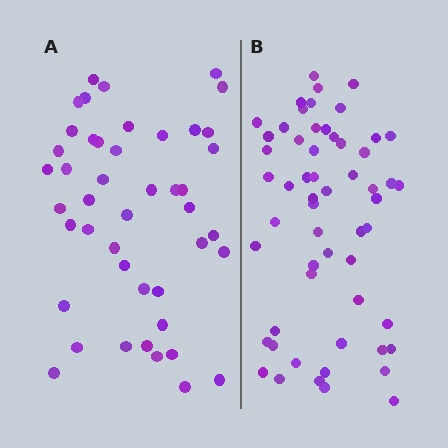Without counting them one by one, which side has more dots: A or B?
Region B (the right region) has more dots.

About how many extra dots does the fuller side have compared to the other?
Region B has roughly 12 or so more dots than region A.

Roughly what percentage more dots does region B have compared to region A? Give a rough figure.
About 25% more.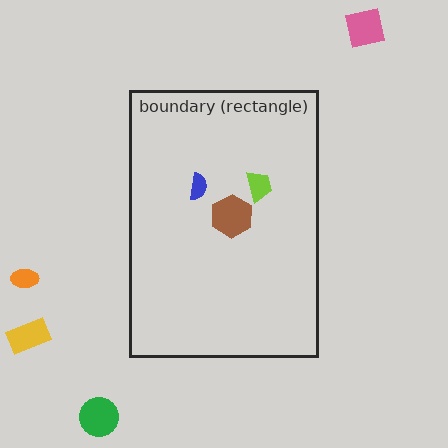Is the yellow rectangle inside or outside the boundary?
Outside.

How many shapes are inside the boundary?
3 inside, 4 outside.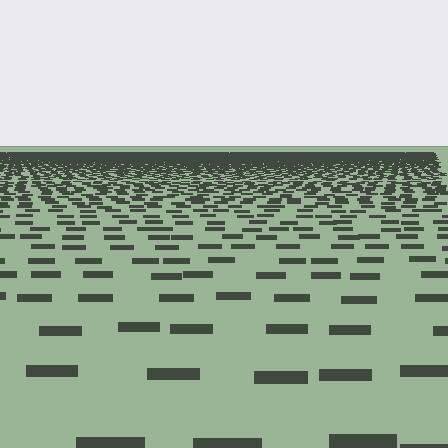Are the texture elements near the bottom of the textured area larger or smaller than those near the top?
Larger. Near the bottom, elements are closer to the viewer and appear at a bigger on-screen size.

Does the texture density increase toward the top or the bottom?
Density increases toward the top.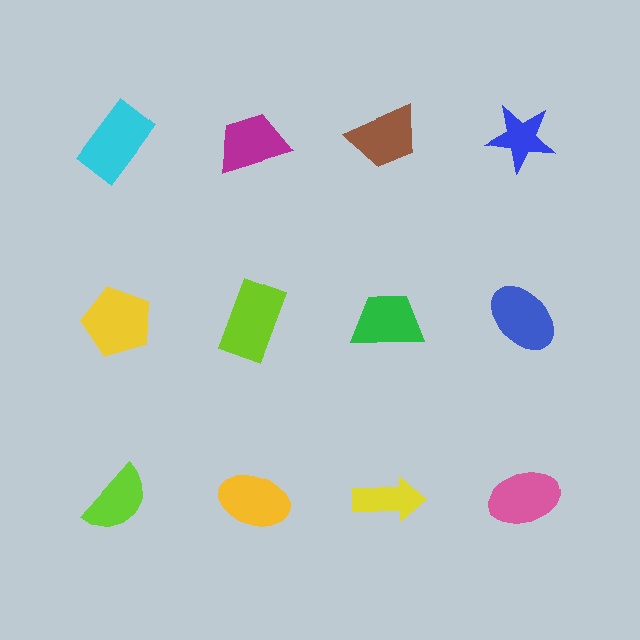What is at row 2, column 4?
A blue ellipse.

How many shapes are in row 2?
4 shapes.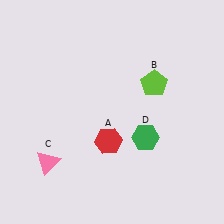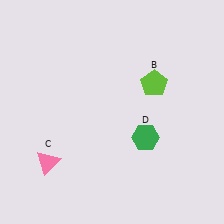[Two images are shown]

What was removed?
The red hexagon (A) was removed in Image 2.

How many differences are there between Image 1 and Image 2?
There is 1 difference between the two images.